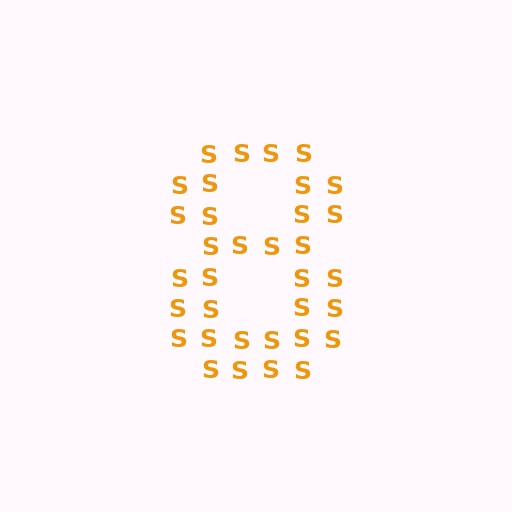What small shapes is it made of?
It is made of small letter S's.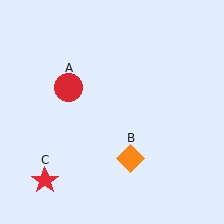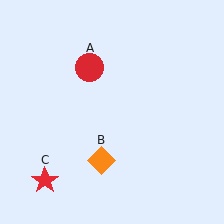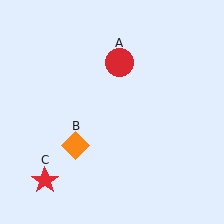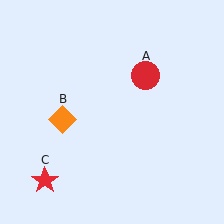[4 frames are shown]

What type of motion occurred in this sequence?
The red circle (object A), orange diamond (object B) rotated clockwise around the center of the scene.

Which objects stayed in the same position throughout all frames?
Red star (object C) remained stationary.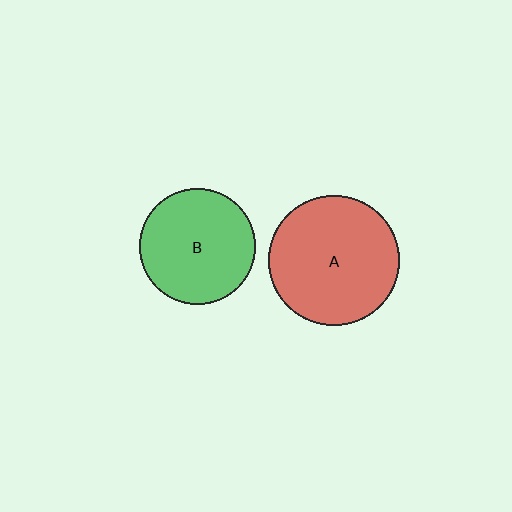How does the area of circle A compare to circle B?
Approximately 1.3 times.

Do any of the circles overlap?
No, none of the circles overlap.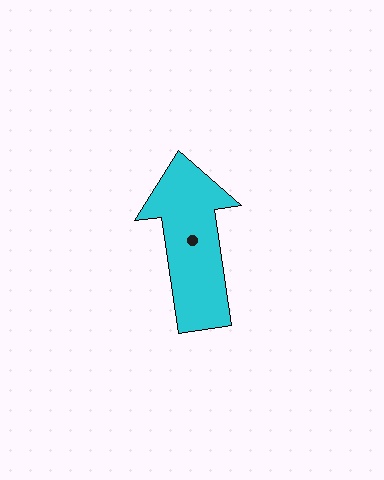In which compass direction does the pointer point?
North.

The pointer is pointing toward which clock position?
Roughly 12 o'clock.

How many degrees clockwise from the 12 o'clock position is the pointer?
Approximately 352 degrees.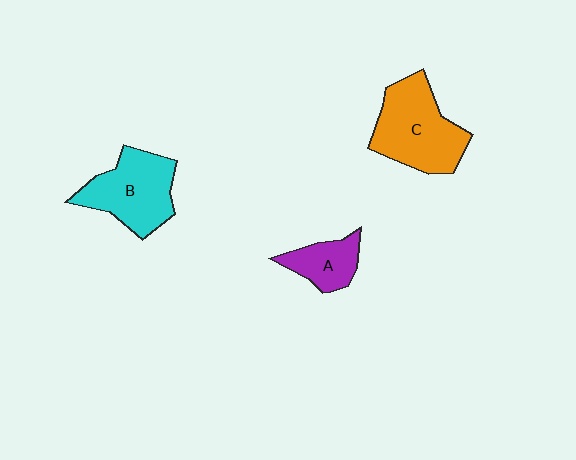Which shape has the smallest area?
Shape A (purple).